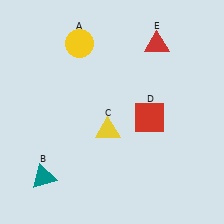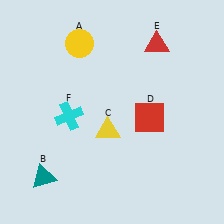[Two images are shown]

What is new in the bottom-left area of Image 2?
A cyan cross (F) was added in the bottom-left area of Image 2.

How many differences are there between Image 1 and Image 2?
There is 1 difference between the two images.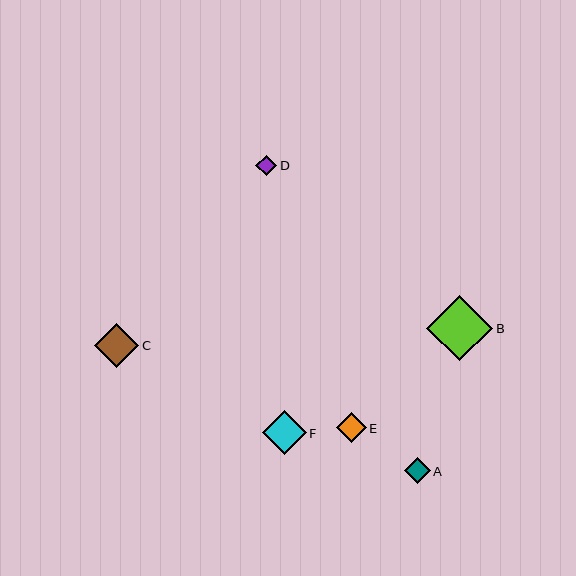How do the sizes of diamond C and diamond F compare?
Diamond C and diamond F are approximately the same size.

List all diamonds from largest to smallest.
From largest to smallest: B, C, F, E, A, D.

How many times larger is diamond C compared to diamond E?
Diamond C is approximately 1.5 times the size of diamond E.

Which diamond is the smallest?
Diamond D is the smallest with a size of approximately 21 pixels.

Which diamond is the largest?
Diamond B is the largest with a size of approximately 66 pixels.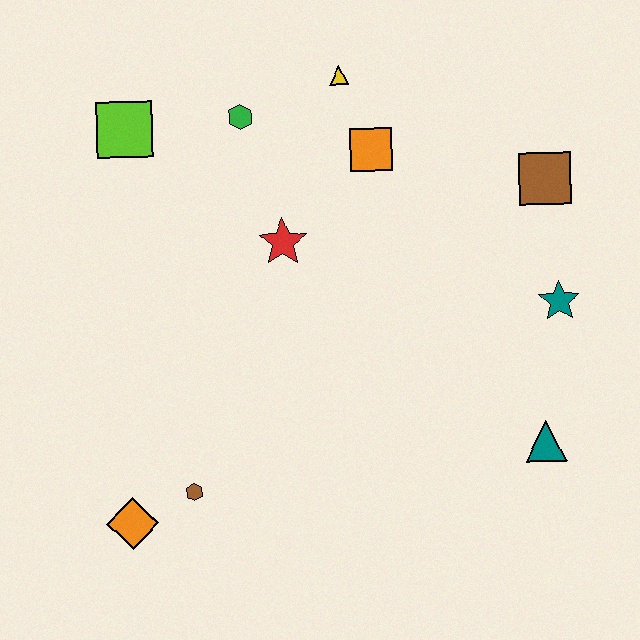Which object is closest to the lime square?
The green hexagon is closest to the lime square.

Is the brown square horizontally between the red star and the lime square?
No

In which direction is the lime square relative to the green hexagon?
The lime square is to the left of the green hexagon.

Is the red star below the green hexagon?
Yes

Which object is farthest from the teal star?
The orange diamond is farthest from the teal star.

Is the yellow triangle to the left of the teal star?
Yes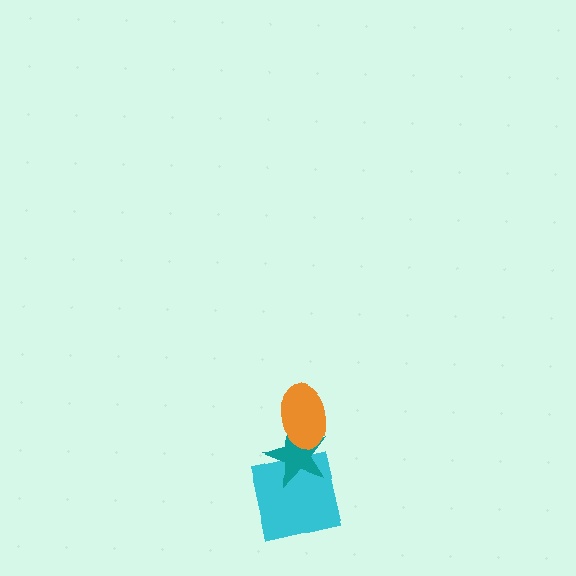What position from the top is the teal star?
The teal star is 2nd from the top.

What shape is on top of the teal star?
The orange ellipse is on top of the teal star.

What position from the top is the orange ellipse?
The orange ellipse is 1st from the top.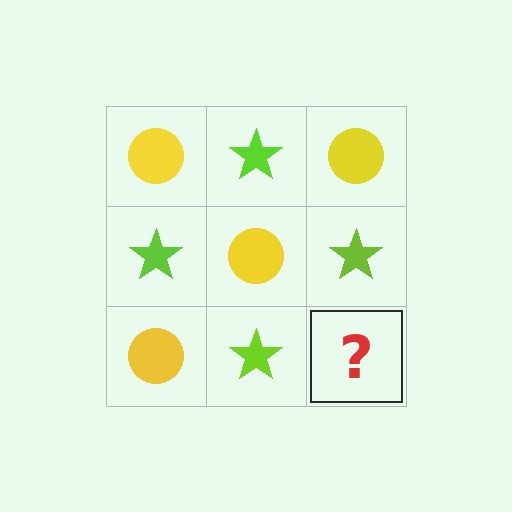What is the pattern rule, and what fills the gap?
The rule is that it alternates yellow circle and lime star in a checkerboard pattern. The gap should be filled with a yellow circle.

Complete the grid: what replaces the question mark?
The question mark should be replaced with a yellow circle.